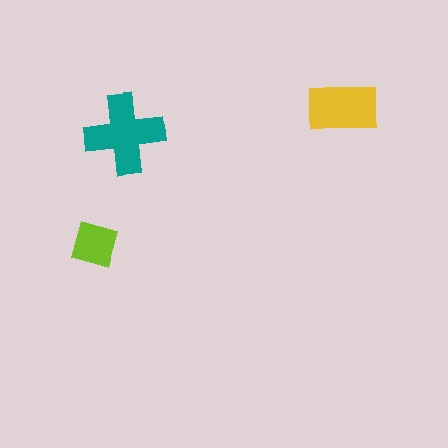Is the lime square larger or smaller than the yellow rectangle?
Smaller.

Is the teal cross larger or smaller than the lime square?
Larger.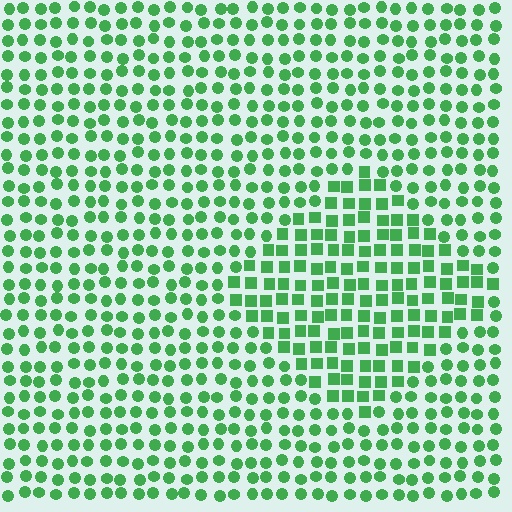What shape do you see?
I see a diamond.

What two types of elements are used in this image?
The image uses squares inside the diamond region and circles outside it.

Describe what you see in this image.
The image is filled with small green elements arranged in a uniform grid. A diamond-shaped region contains squares, while the surrounding area contains circles. The boundary is defined purely by the change in element shape.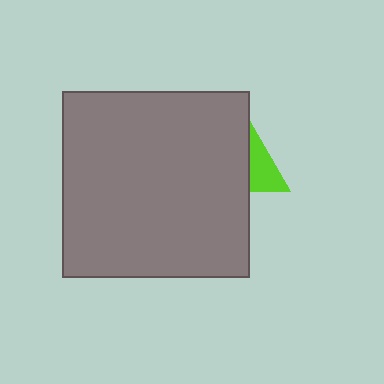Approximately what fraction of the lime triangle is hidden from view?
Roughly 69% of the lime triangle is hidden behind the gray square.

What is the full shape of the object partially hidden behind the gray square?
The partially hidden object is a lime triangle.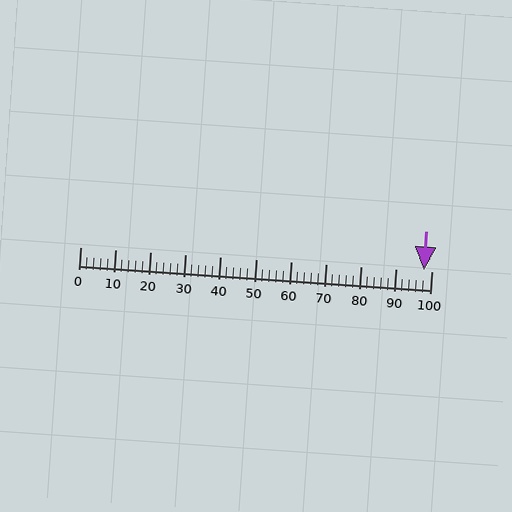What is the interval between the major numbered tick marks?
The major tick marks are spaced 10 units apart.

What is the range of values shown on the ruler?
The ruler shows values from 0 to 100.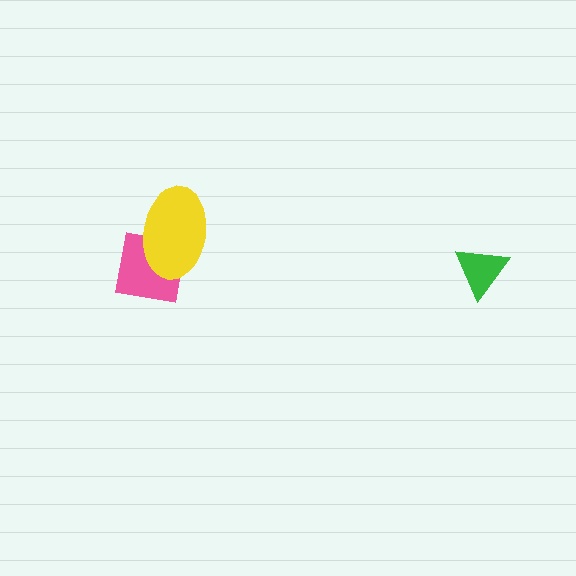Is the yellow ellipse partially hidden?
No, no other shape covers it.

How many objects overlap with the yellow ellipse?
1 object overlaps with the yellow ellipse.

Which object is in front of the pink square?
The yellow ellipse is in front of the pink square.